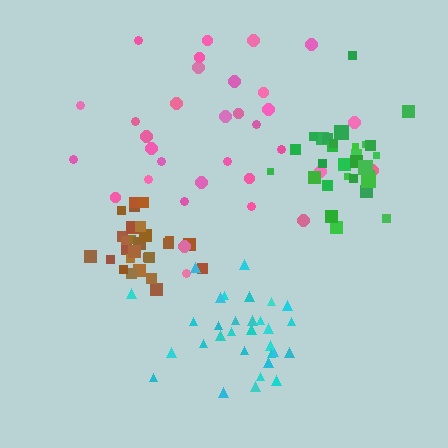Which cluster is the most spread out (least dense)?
Pink.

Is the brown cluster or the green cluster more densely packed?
Brown.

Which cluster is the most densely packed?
Brown.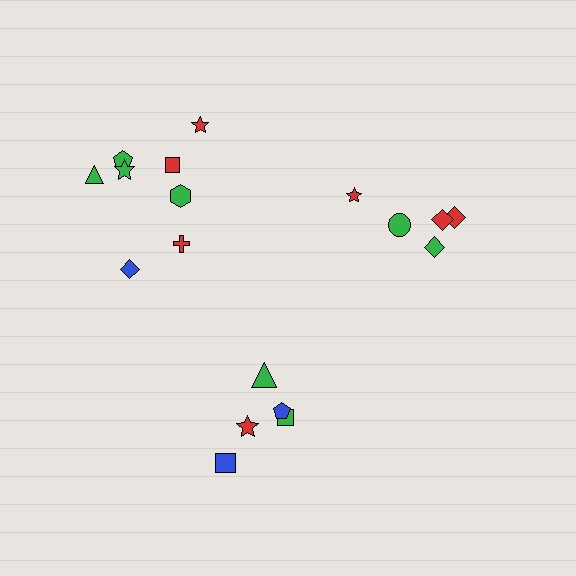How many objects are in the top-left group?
There are 8 objects.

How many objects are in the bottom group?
There are 5 objects.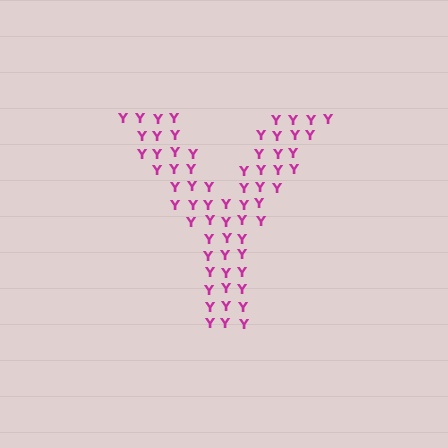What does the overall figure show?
The overall figure shows the letter Y.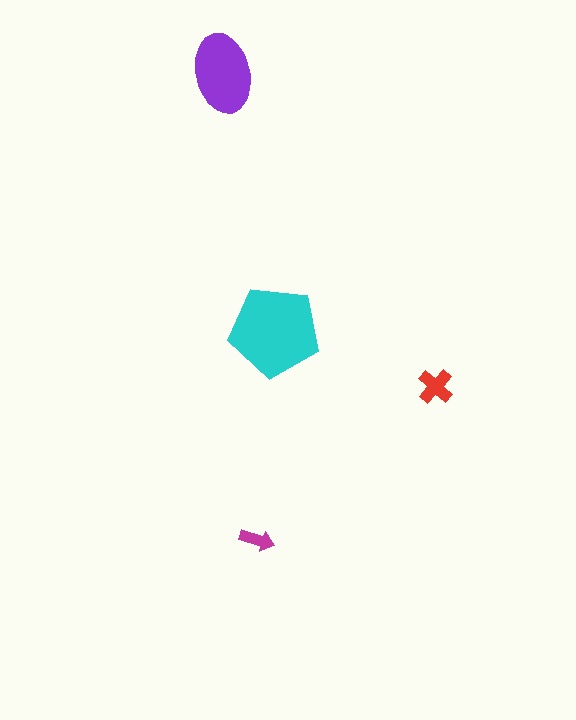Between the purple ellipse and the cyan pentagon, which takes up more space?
The cyan pentagon.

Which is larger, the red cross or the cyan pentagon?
The cyan pentagon.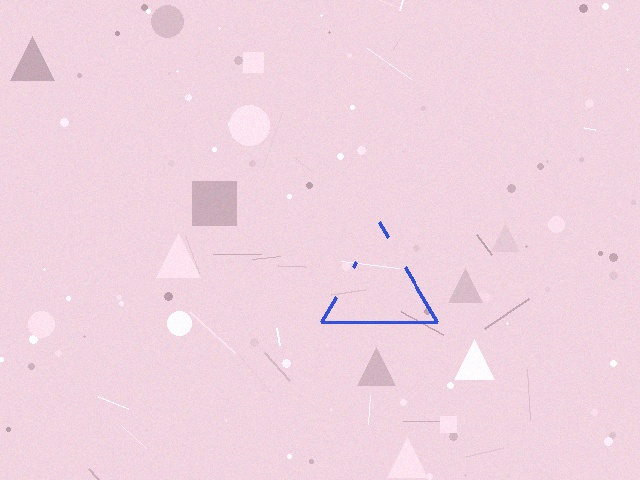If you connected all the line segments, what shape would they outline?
They would outline a triangle.